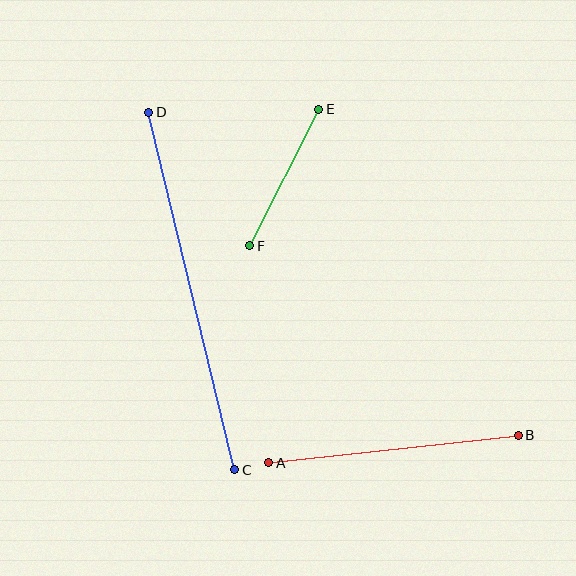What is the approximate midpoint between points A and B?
The midpoint is at approximately (393, 449) pixels.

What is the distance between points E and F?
The distance is approximately 153 pixels.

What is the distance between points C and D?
The distance is approximately 368 pixels.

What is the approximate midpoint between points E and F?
The midpoint is at approximately (284, 178) pixels.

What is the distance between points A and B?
The distance is approximately 251 pixels.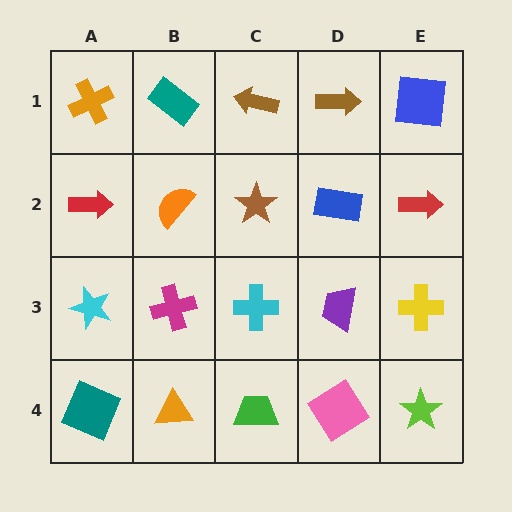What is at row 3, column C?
A cyan cross.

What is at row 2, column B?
An orange semicircle.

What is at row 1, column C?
A brown arrow.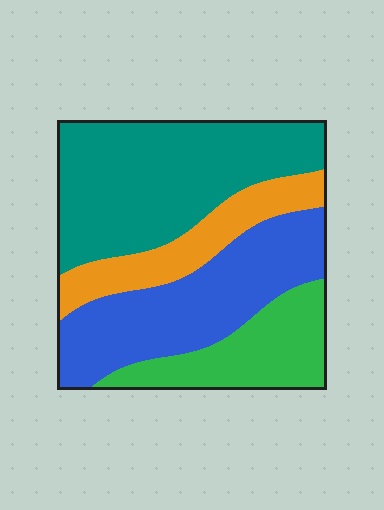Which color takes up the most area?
Teal, at roughly 40%.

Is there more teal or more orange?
Teal.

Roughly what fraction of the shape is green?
Green takes up about one sixth (1/6) of the shape.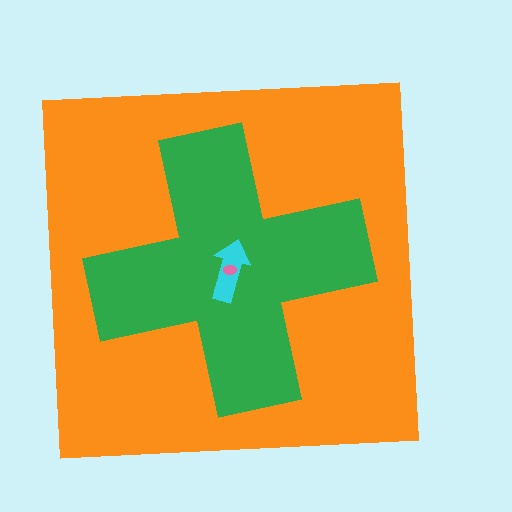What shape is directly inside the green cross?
The cyan arrow.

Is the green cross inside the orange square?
Yes.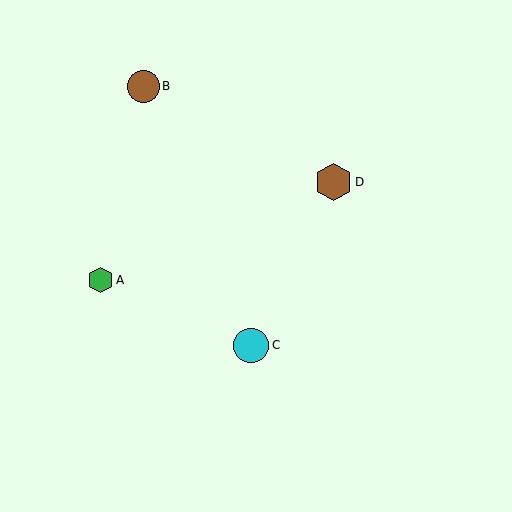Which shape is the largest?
The brown hexagon (labeled D) is the largest.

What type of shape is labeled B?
Shape B is a brown circle.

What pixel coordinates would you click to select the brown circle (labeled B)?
Click at (143, 86) to select the brown circle B.